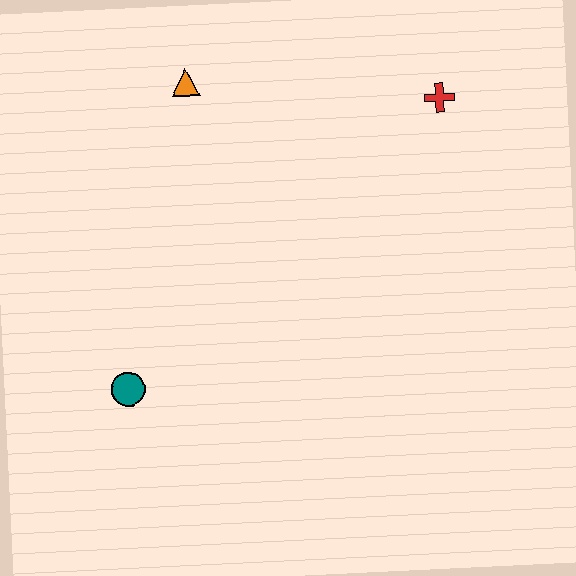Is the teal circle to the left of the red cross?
Yes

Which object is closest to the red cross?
The orange triangle is closest to the red cross.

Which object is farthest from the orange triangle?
The teal circle is farthest from the orange triangle.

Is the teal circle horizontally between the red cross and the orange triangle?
No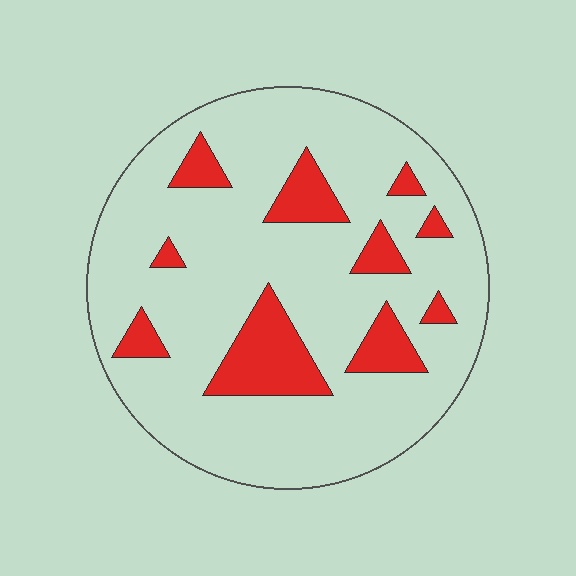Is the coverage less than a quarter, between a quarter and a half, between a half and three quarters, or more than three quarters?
Less than a quarter.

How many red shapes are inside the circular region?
10.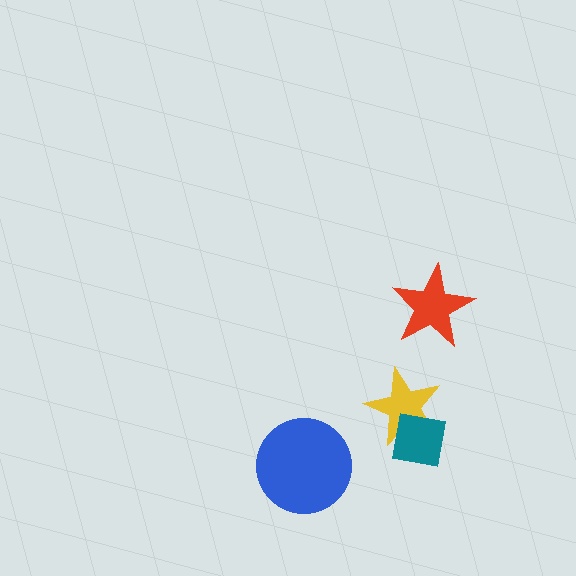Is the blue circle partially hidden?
No, no other shape covers it.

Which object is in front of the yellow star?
The teal square is in front of the yellow star.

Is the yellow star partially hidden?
Yes, it is partially covered by another shape.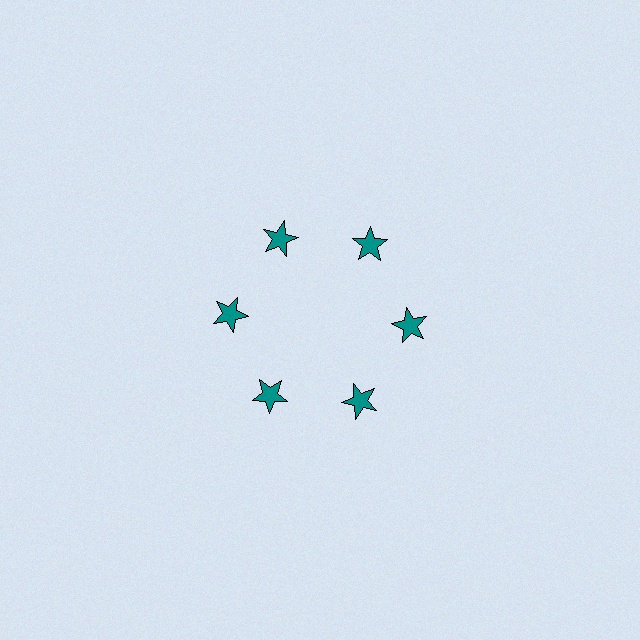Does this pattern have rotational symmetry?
Yes, this pattern has 6-fold rotational symmetry. It looks the same after rotating 60 degrees around the center.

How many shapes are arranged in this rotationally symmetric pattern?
There are 6 shapes, arranged in 6 groups of 1.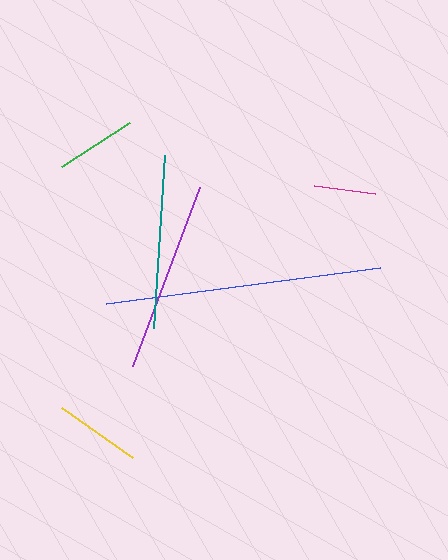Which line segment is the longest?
The blue line is the longest at approximately 277 pixels.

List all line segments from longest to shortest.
From longest to shortest: blue, purple, teal, yellow, green, magenta.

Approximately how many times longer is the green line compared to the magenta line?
The green line is approximately 1.3 times the length of the magenta line.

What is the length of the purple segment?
The purple segment is approximately 190 pixels long.